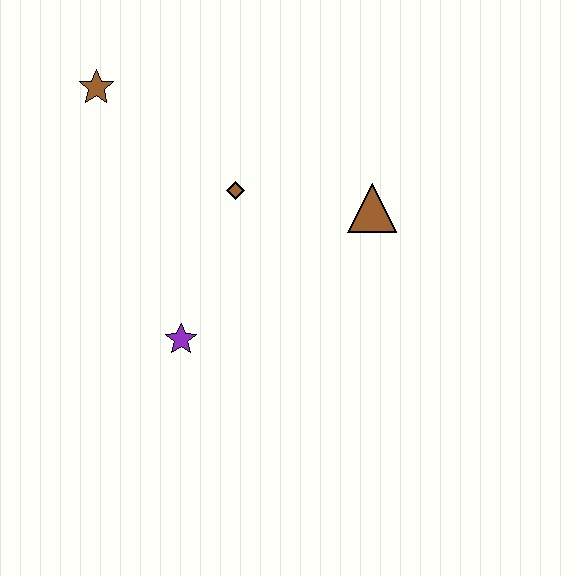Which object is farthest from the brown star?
The brown triangle is farthest from the brown star.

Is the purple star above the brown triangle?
No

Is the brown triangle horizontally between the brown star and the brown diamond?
No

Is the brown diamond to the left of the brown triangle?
Yes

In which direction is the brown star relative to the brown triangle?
The brown star is to the left of the brown triangle.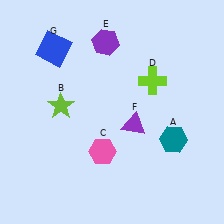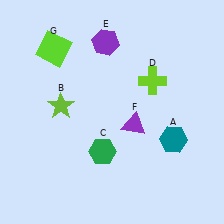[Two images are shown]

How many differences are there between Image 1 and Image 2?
There are 2 differences between the two images.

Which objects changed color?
C changed from pink to green. G changed from blue to lime.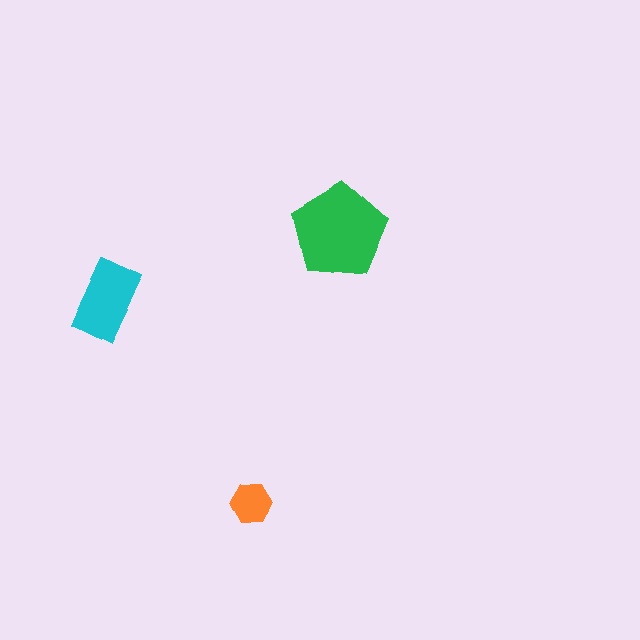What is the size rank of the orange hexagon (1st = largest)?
3rd.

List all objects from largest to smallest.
The green pentagon, the cyan rectangle, the orange hexagon.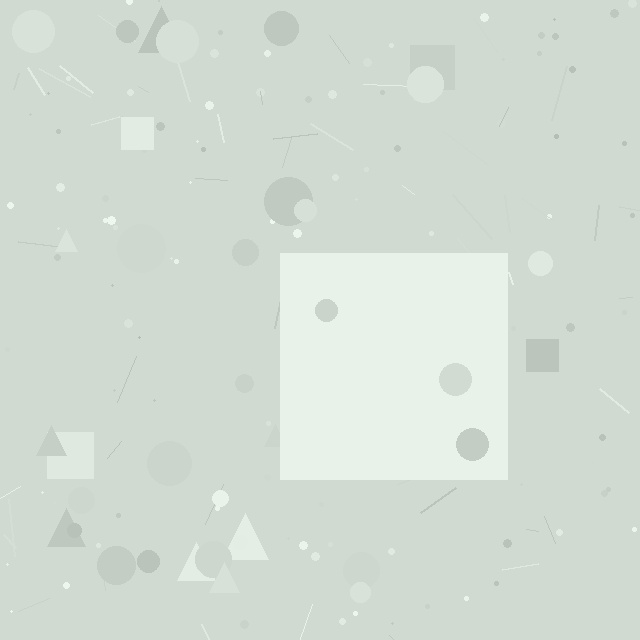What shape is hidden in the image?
A square is hidden in the image.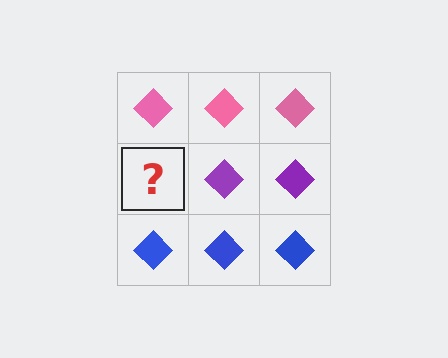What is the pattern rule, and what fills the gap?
The rule is that each row has a consistent color. The gap should be filled with a purple diamond.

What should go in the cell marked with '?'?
The missing cell should contain a purple diamond.